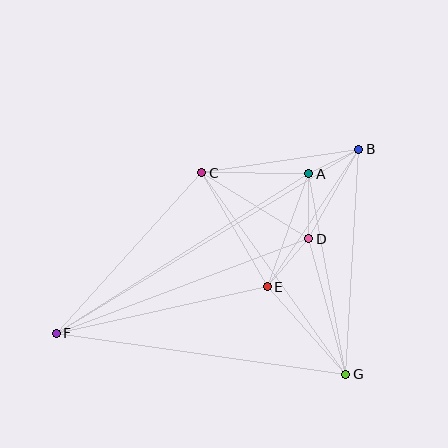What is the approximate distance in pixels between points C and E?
The distance between C and E is approximately 131 pixels.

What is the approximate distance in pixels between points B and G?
The distance between B and G is approximately 225 pixels.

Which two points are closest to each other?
Points A and B are closest to each other.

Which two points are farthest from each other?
Points B and F are farthest from each other.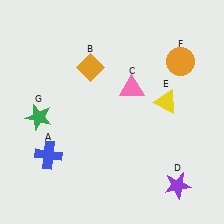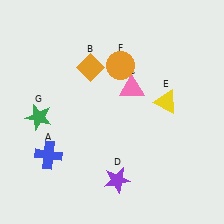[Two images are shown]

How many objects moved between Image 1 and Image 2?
2 objects moved between the two images.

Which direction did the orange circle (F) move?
The orange circle (F) moved left.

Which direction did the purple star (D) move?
The purple star (D) moved left.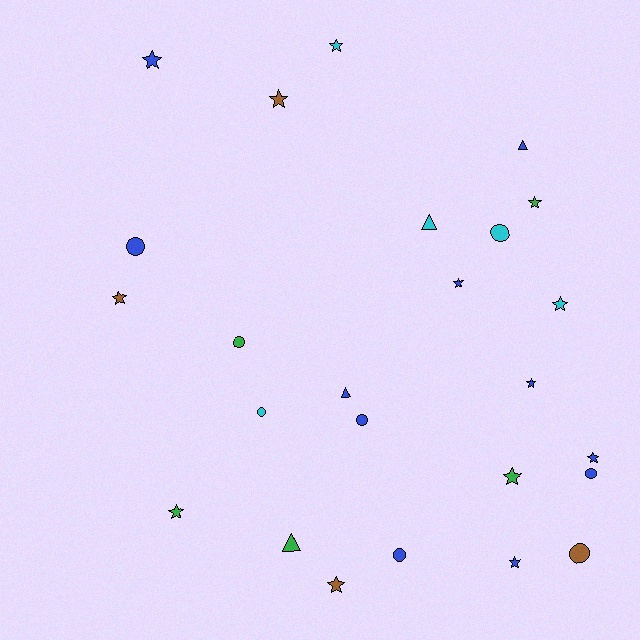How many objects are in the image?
There are 25 objects.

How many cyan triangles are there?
There is 1 cyan triangle.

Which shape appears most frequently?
Star, with 13 objects.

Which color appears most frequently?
Blue, with 11 objects.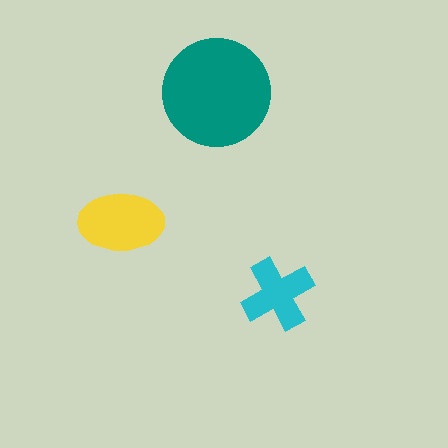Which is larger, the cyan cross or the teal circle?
The teal circle.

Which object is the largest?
The teal circle.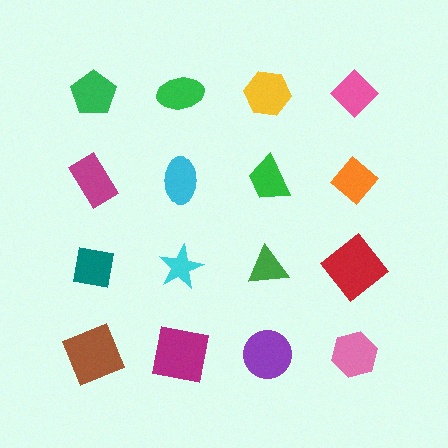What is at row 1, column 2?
A green ellipse.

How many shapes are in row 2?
4 shapes.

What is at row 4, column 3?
A purple circle.